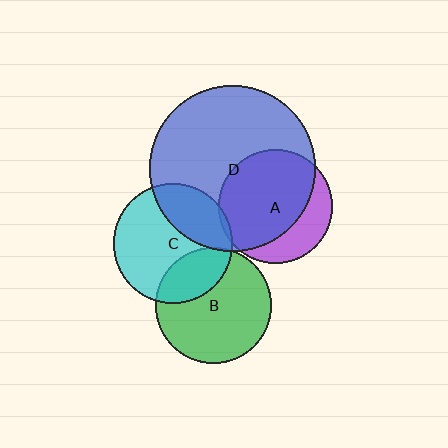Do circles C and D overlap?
Yes.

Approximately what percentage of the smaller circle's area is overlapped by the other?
Approximately 30%.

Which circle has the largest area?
Circle D (blue).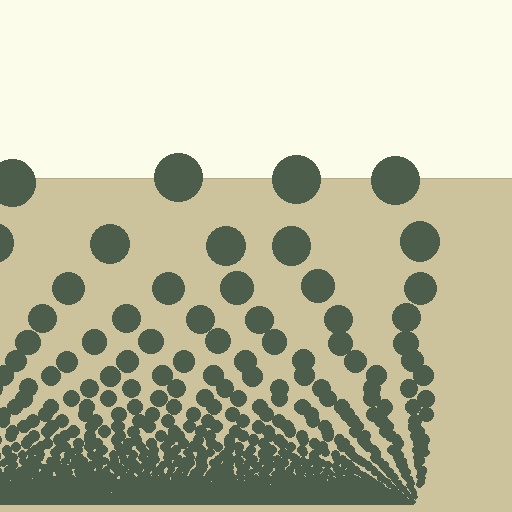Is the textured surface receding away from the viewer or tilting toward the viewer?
The surface appears to tilt toward the viewer. Texture elements get larger and sparser toward the top.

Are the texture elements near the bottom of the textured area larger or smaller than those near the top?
Smaller. The gradient is inverted — elements near the bottom are smaller and denser.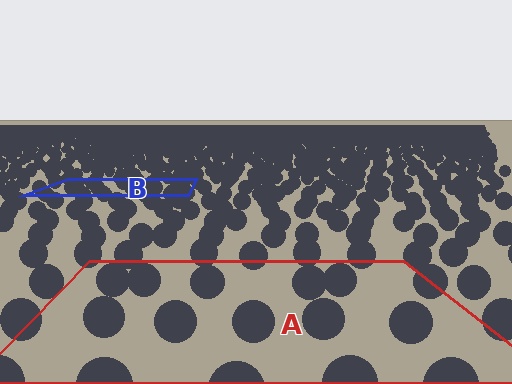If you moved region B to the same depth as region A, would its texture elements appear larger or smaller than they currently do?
They would appear larger. At a closer depth, the same texture elements are projected at a bigger on-screen size.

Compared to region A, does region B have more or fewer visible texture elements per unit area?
Region B has more texture elements per unit area — they are packed more densely because it is farther away.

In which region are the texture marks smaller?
The texture marks are smaller in region B, because it is farther away.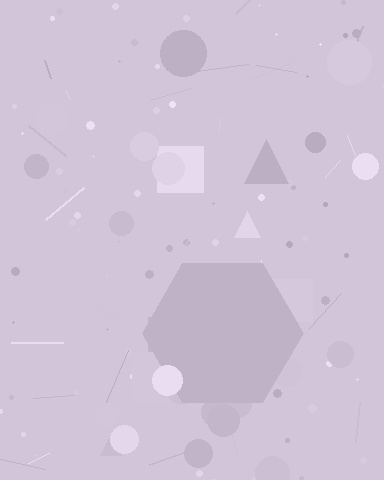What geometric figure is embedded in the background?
A hexagon is embedded in the background.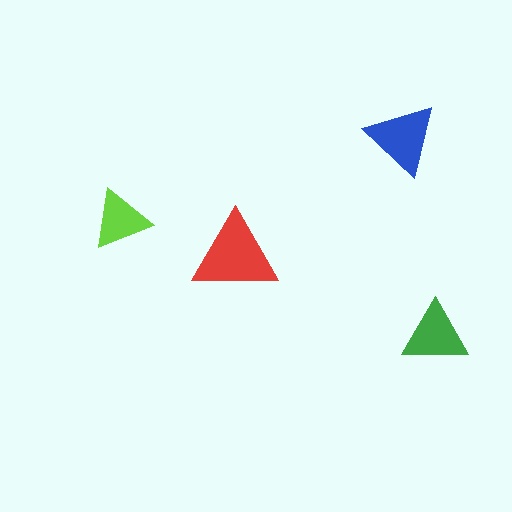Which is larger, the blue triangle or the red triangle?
The red one.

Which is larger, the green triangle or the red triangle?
The red one.